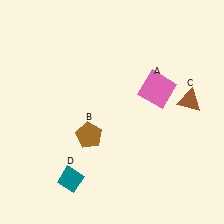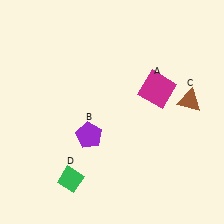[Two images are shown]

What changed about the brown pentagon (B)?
In Image 1, B is brown. In Image 2, it changed to purple.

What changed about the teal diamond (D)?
In Image 1, D is teal. In Image 2, it changed to green.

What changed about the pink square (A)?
In Image 1, A is pink. In Image 2, it changed to magenta.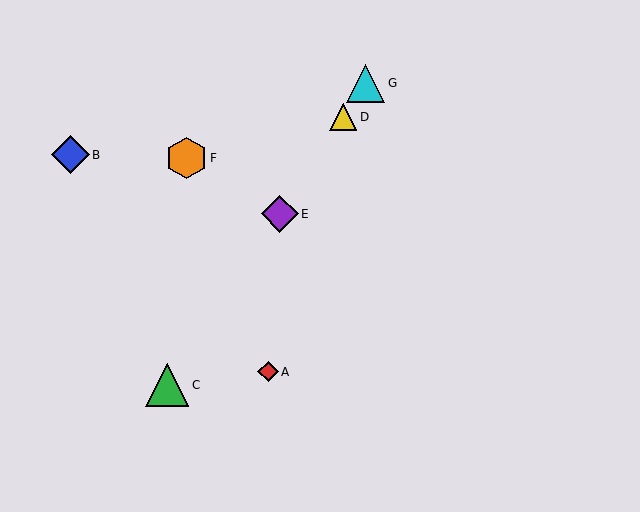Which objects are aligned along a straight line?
Objects C, D, E, G are aligned along a straight line.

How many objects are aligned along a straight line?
4 objects (C, D, E, G) are aligned along a straight line.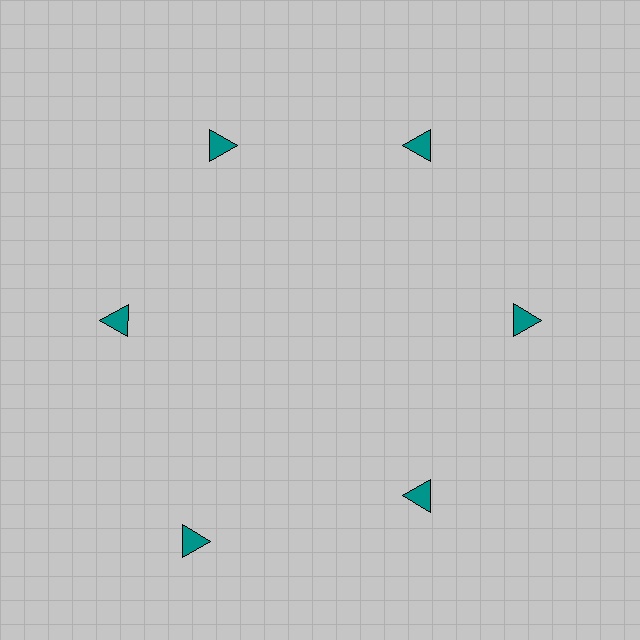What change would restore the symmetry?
The symmetry would be restored by moving it inward, back onto the ring so that all 6 triangles sit at equal angles and equal distance from the center.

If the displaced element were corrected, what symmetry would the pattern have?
It would have 6-fold rotational symmetry — the pattern would map onto itself every 60 degrees.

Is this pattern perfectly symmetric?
No. The 6 teal triangles are arranged in a ring, but one element near the 7 o'clock position is pushed outward from the center, breaking the 6-fold rotational symmetry.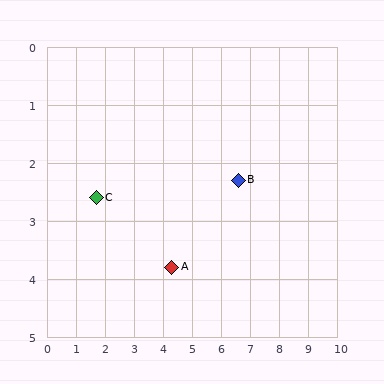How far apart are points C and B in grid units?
Points C and B are about 4.9 grid units apart.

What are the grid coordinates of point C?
Point C is at approximately (1.7, 2.6).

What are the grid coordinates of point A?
Point A is at approximately (4.3, 3.8).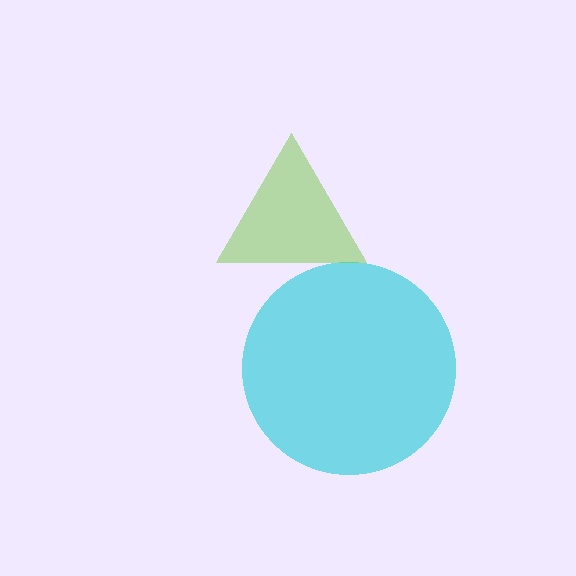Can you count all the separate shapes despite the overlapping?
Yes, there are 2 separate shapes.